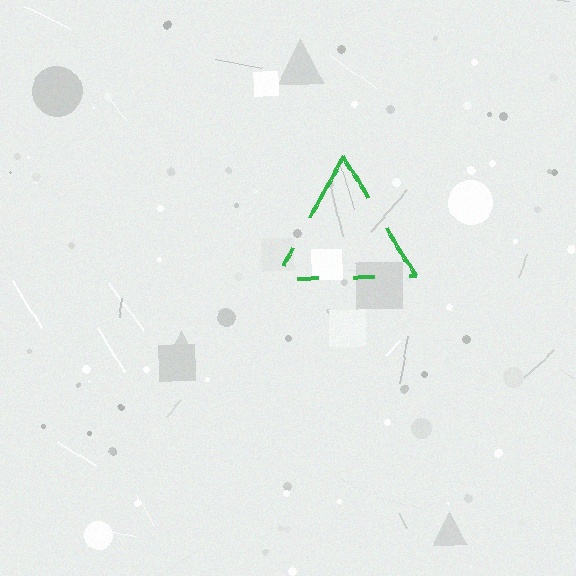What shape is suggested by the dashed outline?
The dashed outline suggests a triangle.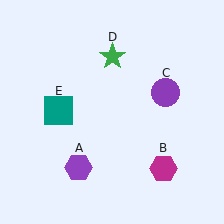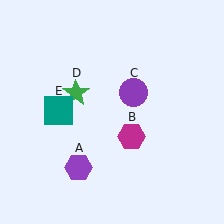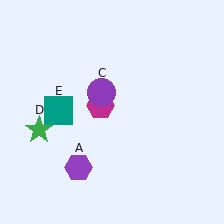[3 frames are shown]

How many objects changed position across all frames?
3 objects changed position: magenta hexagon (object B), purple circle (object C), green star (object D).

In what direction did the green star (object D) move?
The green star (object D) moved down and to the left.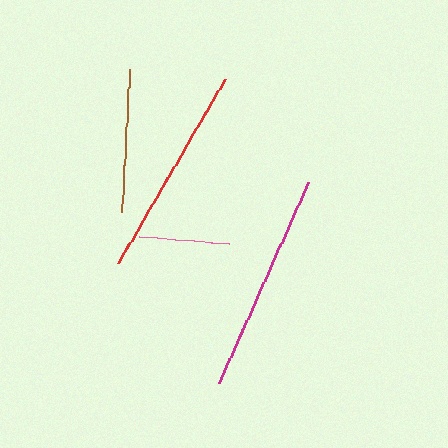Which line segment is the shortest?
The pink line is the shortest at approximately 91 pixels.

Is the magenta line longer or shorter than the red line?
The magenta line is longer than the red line.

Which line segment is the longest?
The magenta line is the longest at approximately 220 pixels.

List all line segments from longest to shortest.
From longest to shortest: magenta, red, brown, pink.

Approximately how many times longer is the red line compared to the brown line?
The red line is approximately 1.5 times the length of the brown line.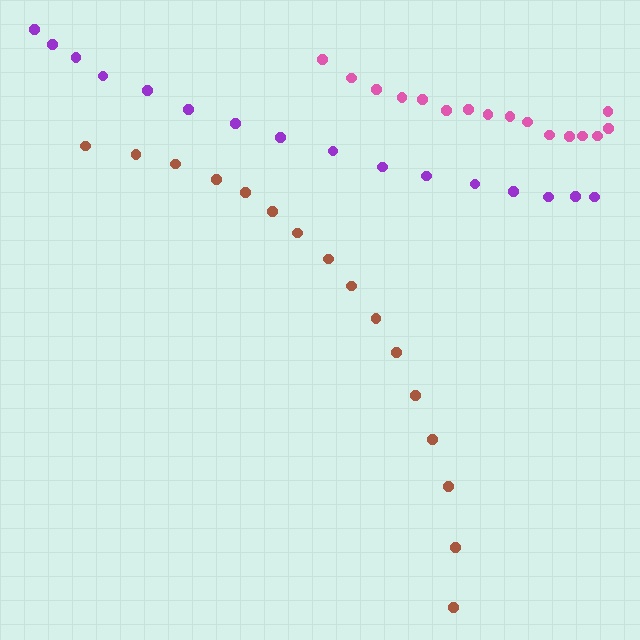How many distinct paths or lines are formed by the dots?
There are 3 distinct paths.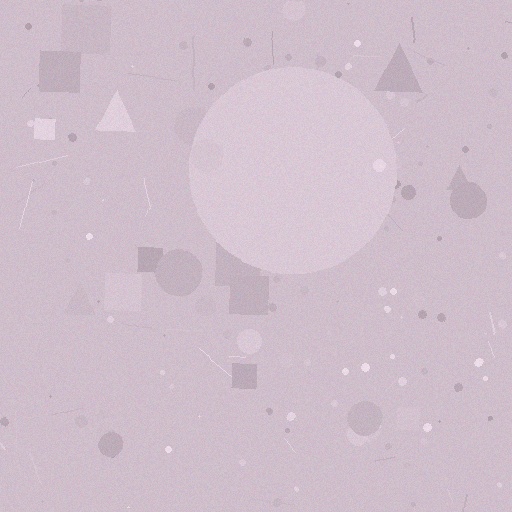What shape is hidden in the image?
A circle is hidden in the image.